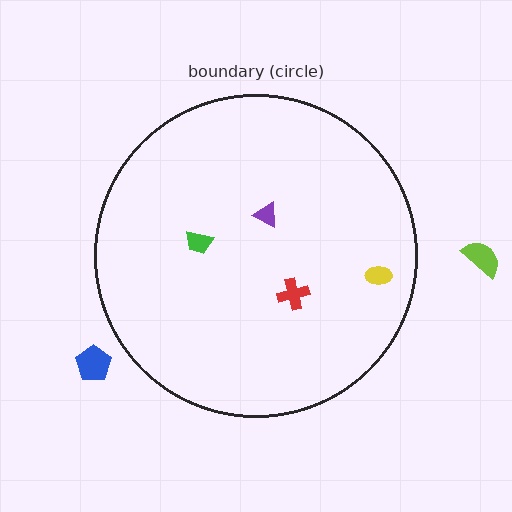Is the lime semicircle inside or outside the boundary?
Outside.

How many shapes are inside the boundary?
4 inside, 2 outside.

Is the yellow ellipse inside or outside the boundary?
Inside.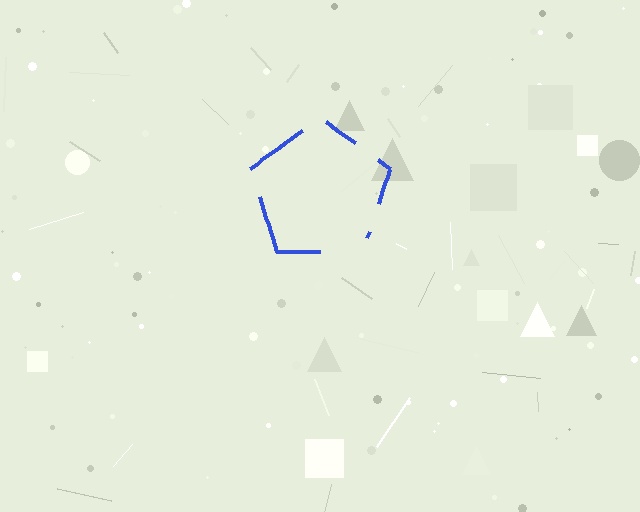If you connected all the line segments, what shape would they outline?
They would outline a pentagon.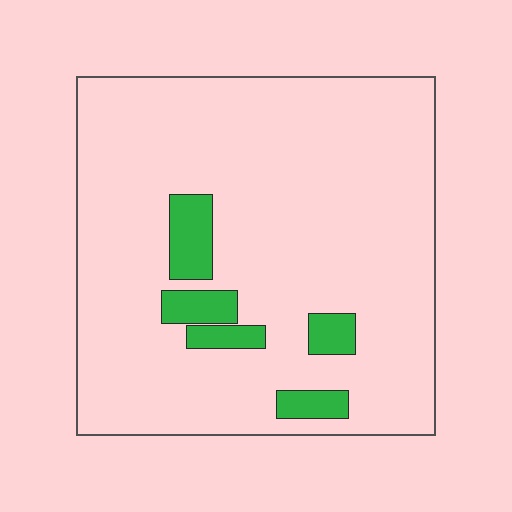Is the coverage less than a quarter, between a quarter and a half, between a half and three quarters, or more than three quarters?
Less than a quarter.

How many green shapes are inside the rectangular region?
5.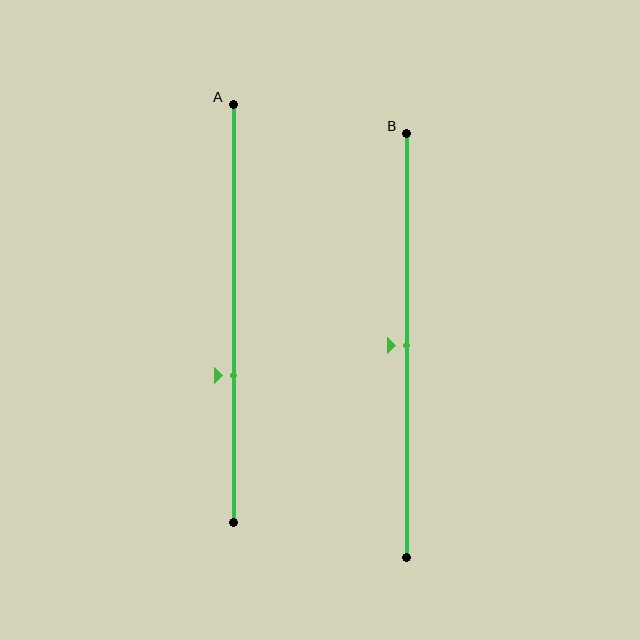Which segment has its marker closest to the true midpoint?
Segment B has its marker closest to the true midpoint.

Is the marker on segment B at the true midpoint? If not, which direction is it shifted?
Yes, the marker on segment B is at the true midpoint.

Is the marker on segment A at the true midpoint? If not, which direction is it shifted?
No, the marker on segment A is shifted downward by about 15% of the segment length.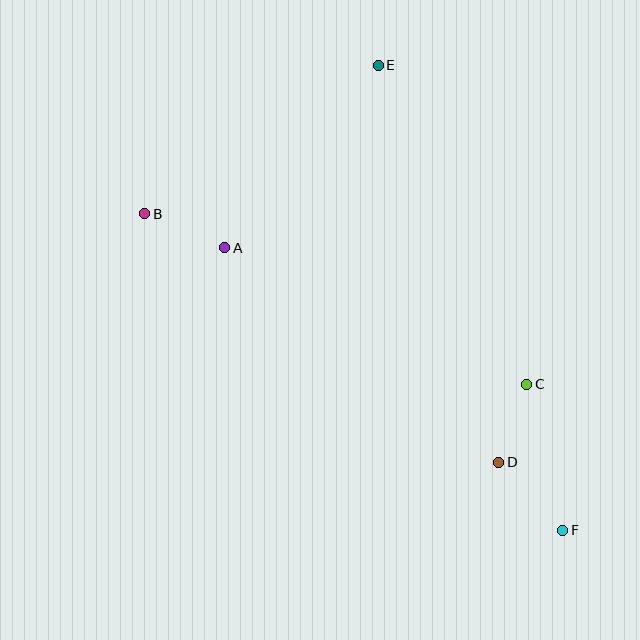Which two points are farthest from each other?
Points B and F are farthest from each other.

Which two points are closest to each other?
Points C and D are closest to each other.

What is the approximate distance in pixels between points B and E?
The distance between B and E is approximately 277 pixels.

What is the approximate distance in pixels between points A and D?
The distance between A and D is approximately 348 pixels.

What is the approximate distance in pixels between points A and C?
The distance between A and C is approximately 331 pixels.